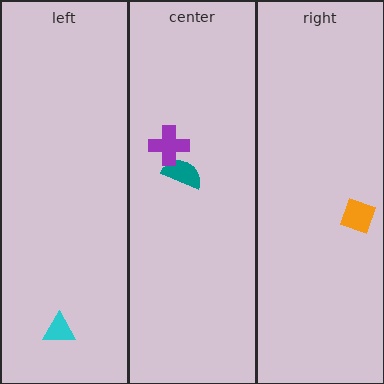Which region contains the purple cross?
The center region.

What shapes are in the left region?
The cyan triangle.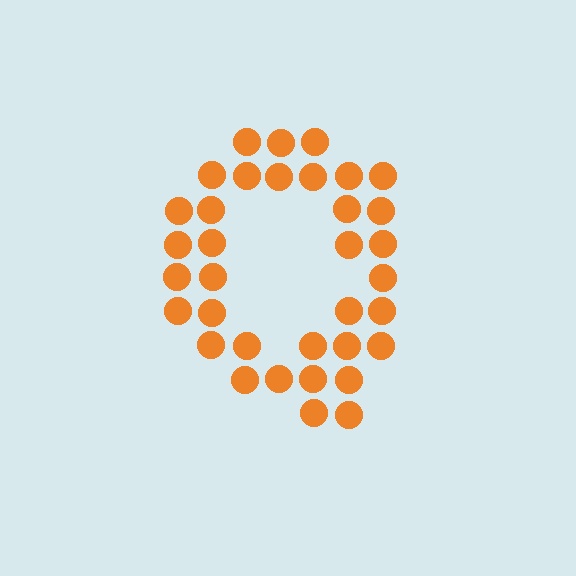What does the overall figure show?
The overall figure shows the letter Q.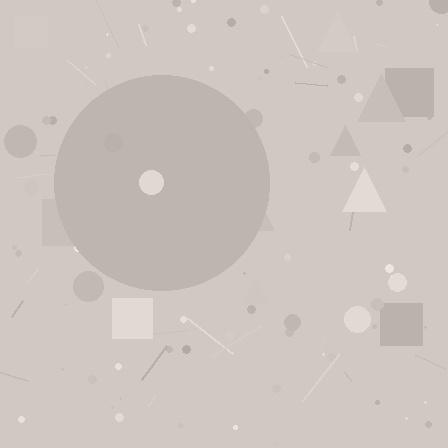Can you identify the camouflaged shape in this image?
The camouflaged shape is a circle.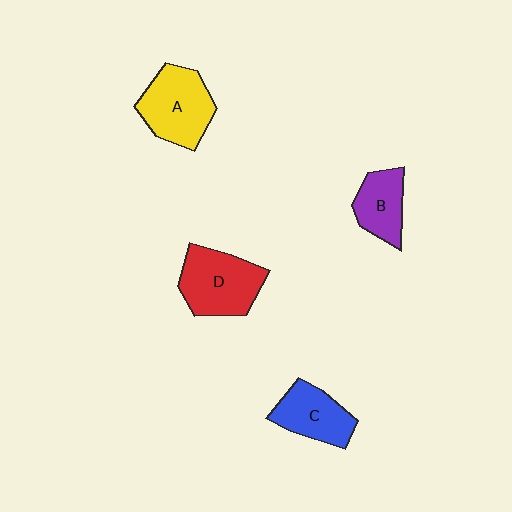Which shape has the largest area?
Shape D (red).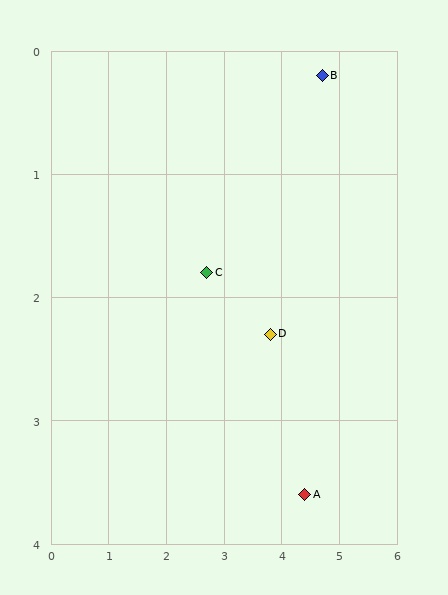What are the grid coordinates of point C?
Point C is at approximately (2.7, 1.8).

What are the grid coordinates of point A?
Point A is at approximately (4.4, 3.6).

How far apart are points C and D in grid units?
Points C and D are about 1.2 grid units apart.